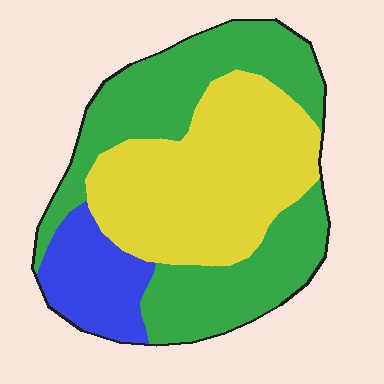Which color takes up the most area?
Green, at roughly 45%.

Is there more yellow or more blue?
Yellow.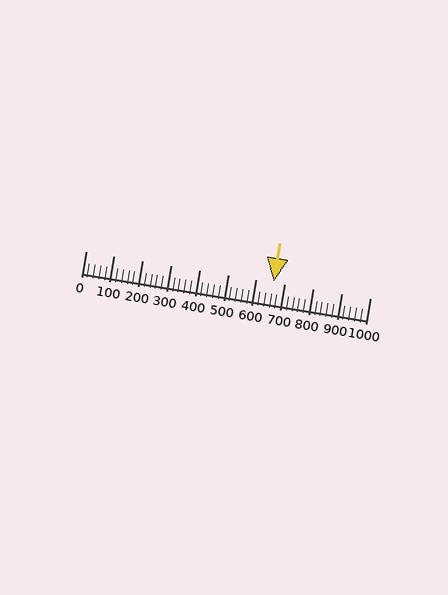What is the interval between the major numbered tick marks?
The major tick marks are spaced 100 units apart.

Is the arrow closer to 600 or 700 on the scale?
The arrow is closer to 700.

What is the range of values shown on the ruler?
The ruler shows values from 0 to 1000.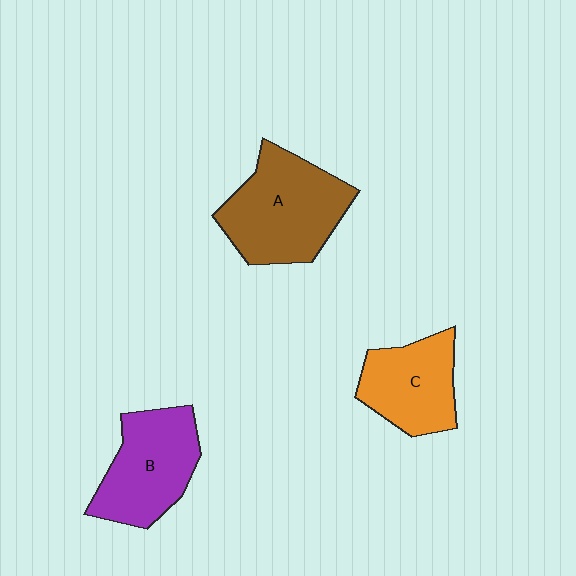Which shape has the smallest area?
Shape C (orange).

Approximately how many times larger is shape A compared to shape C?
Approximately 1.4 times.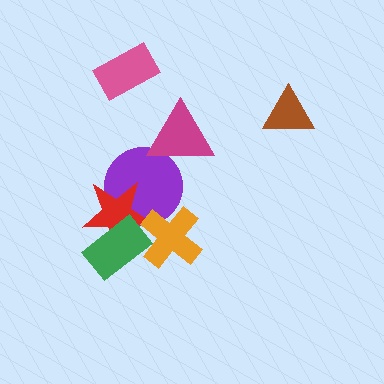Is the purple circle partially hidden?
Yes, it is partially covered by another shape.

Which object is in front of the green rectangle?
The orange cross is in front of the green rectangle.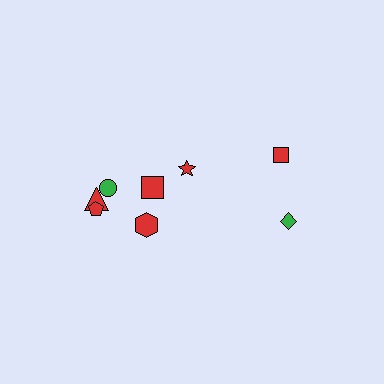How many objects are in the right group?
There are 3 objects.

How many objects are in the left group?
There are 5 objects.